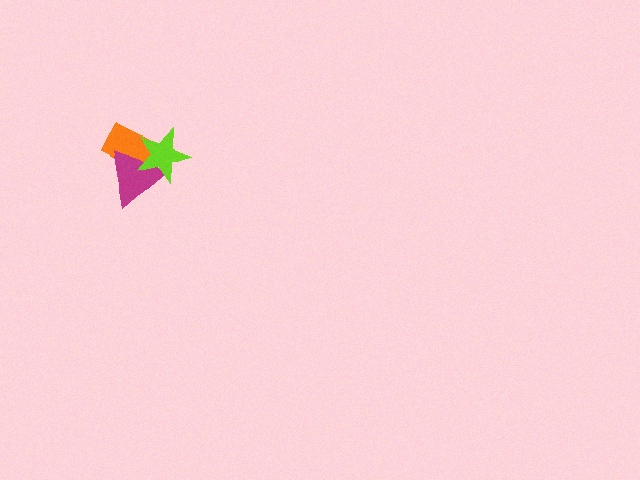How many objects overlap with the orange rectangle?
2 objects overlap with the orange rectangle.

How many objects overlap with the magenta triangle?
2 objects overlap with the magenta triangle.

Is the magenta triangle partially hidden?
Yes, it is partially covered by another shape.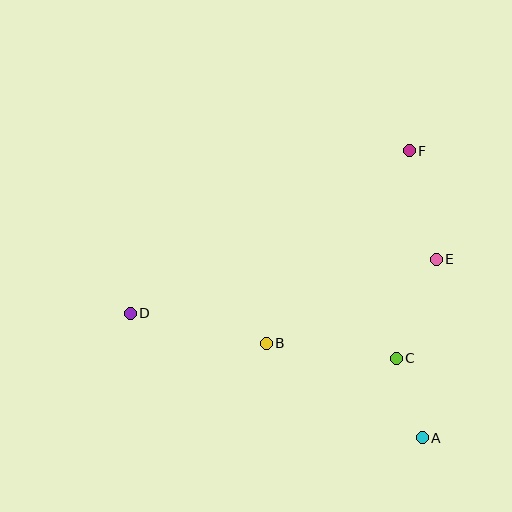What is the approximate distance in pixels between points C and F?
The distance between C and F is approximately 208 pixels.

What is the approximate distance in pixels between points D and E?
The distance between D and E is approximately 311 pixels.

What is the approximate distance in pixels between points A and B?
The distance between A and B is approximately 183 pixels.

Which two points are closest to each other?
Points A and C are closest to each other.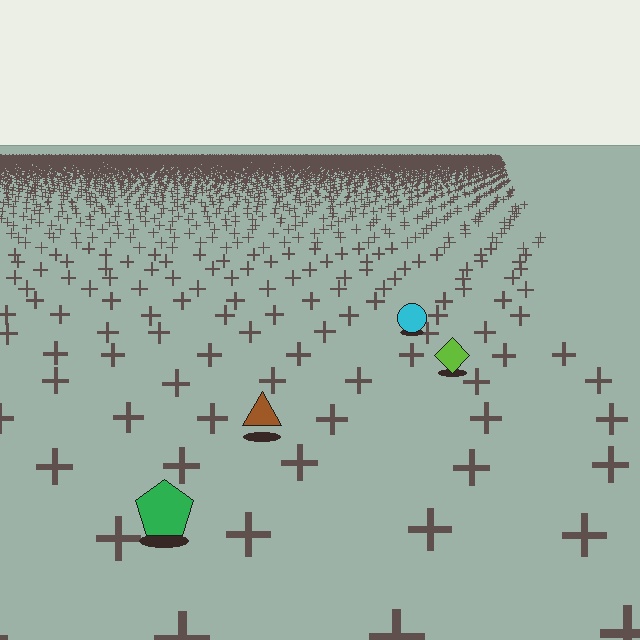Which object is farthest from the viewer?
The cyan circle is farthest from the viewer. It appears smaller and the ground texture around it is denser.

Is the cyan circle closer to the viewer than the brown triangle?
No. The brown triangle is closer — you can tell from the texture gradient: the ground texture is coarser near it.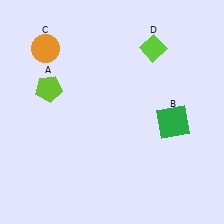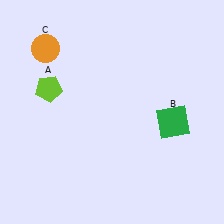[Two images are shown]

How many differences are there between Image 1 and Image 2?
There is 1 difference between the two images.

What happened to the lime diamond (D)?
The lime diamond (D) was removed in Image 2. It was in the top-right area of Image 1.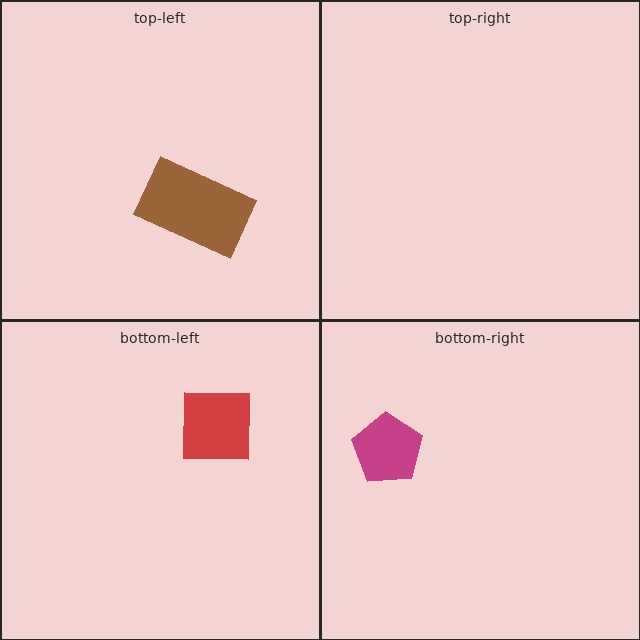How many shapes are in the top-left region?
1.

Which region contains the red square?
The bottom-left region.